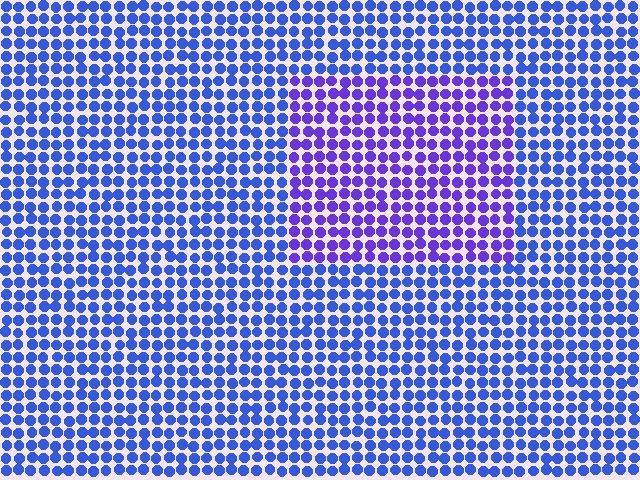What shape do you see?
I see a rectangle.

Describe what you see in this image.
The image is filled with small blue elements in a uniform arrangement. A rectangle-shaped region is visible where the elements are tinted to a slightly different hue, forming a subtle color boundary.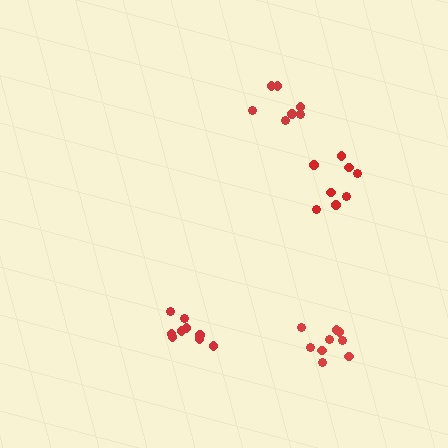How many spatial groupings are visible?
There are 4 spatial groupings.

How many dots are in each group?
Group 1: 9 dots, Group 2: 7 dots, Group 3: 8 dots, Group 4: 9 dots (33 total).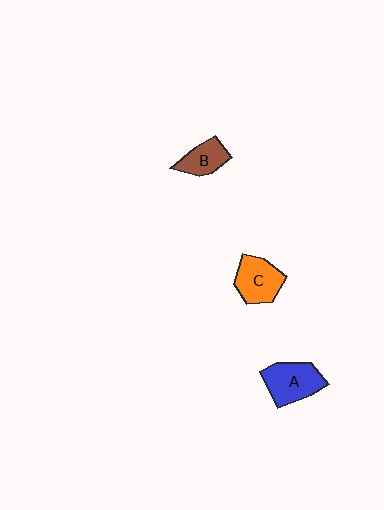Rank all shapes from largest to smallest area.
From largest to smallest: A (blue), C (orange), B (brown).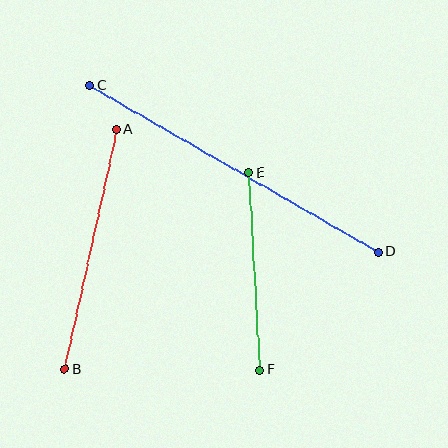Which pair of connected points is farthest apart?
Points C and D are farthest apart.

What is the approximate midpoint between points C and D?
The midpoint is at approximately (234, 169) pixels.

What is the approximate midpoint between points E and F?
The midpoint is at approximately (254, 271) pixels.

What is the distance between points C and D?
The distance is approximately 333 pixels.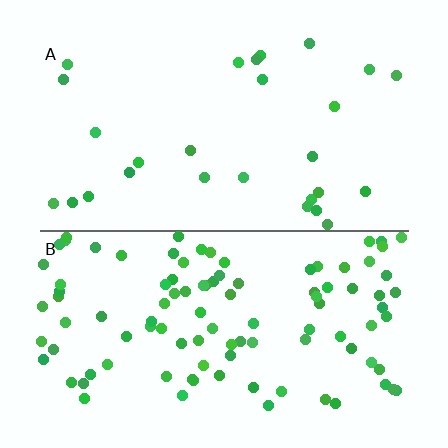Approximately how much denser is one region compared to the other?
Approximately 3.7× — region B over region A.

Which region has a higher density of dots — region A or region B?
B (the bottom).